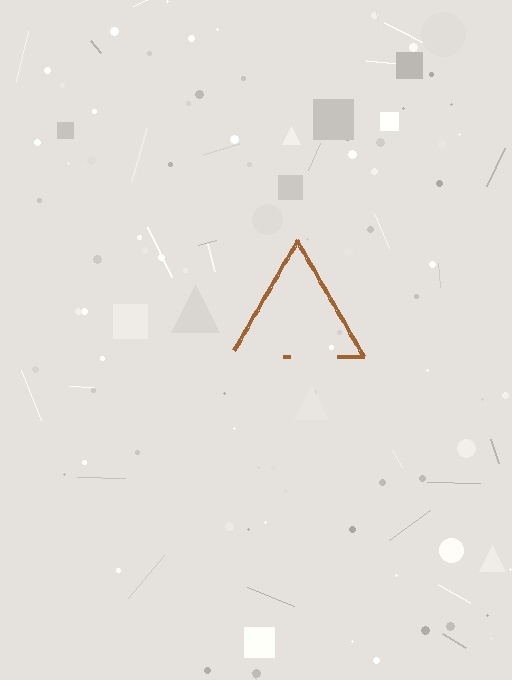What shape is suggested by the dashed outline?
The dashed outline suggests a triangle.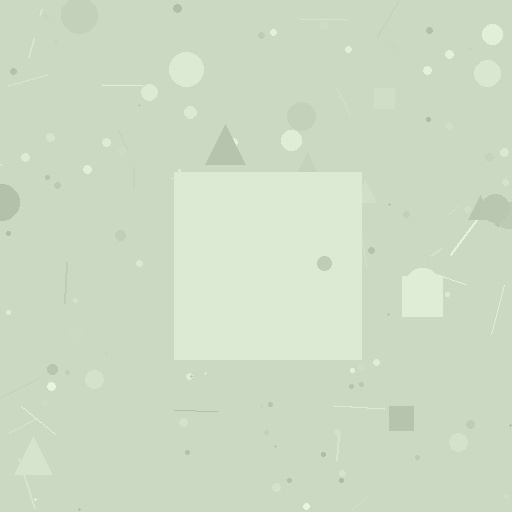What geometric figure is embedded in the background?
A square is embedded in the background.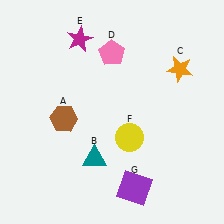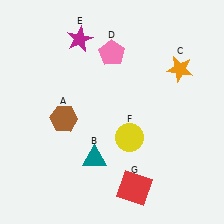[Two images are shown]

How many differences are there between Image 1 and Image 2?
There is 1 difference between the two images.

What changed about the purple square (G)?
In Image 1, G is purple. In Image 2, it changed to red.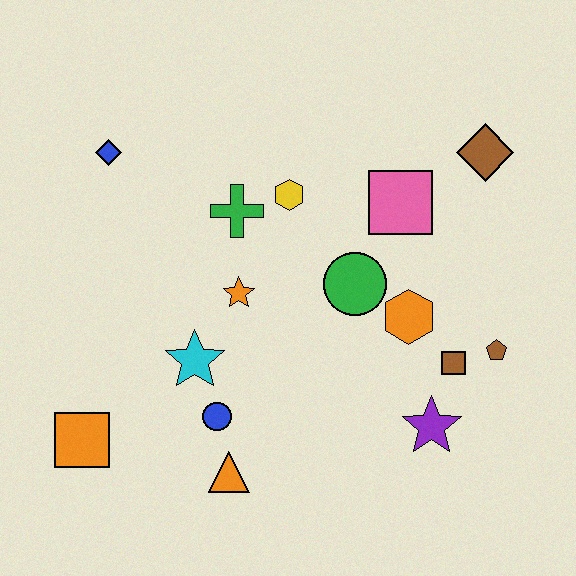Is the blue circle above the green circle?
No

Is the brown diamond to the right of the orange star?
Yes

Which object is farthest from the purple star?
The blue diamond is farthest from the purple star.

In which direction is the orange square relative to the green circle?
The orange square is to the left of the green circle.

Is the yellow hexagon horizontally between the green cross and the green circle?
Yes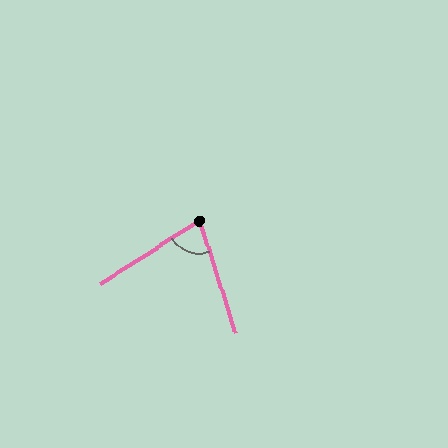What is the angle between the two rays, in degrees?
Approximately 75 degrees.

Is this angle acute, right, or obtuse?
It is acute.